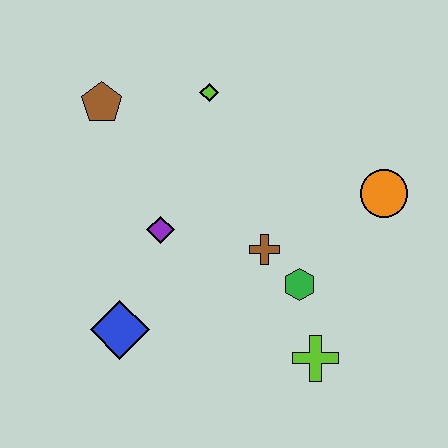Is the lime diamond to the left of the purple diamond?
No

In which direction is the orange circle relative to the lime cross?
The orange circle is above the lime cross.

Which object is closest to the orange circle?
The green hexagon is closest to the orange circle.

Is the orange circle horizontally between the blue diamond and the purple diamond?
No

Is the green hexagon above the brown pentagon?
No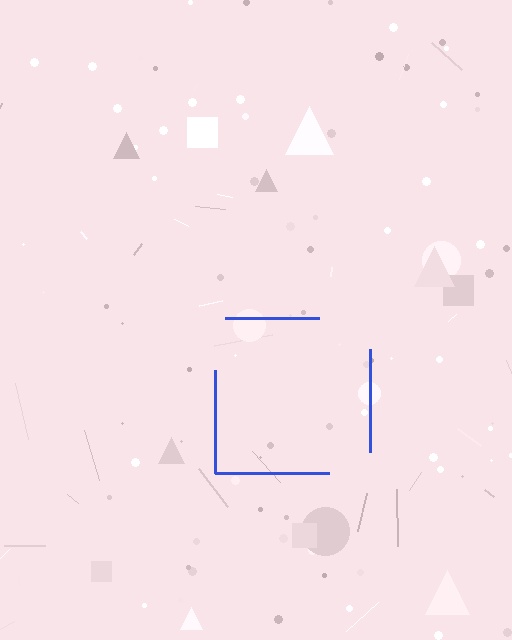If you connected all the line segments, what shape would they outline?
They would outline a square.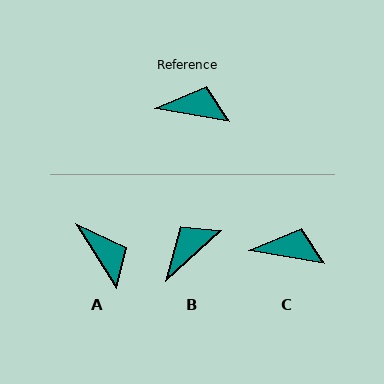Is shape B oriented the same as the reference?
No, it is off by about 52 degrees.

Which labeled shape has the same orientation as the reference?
C.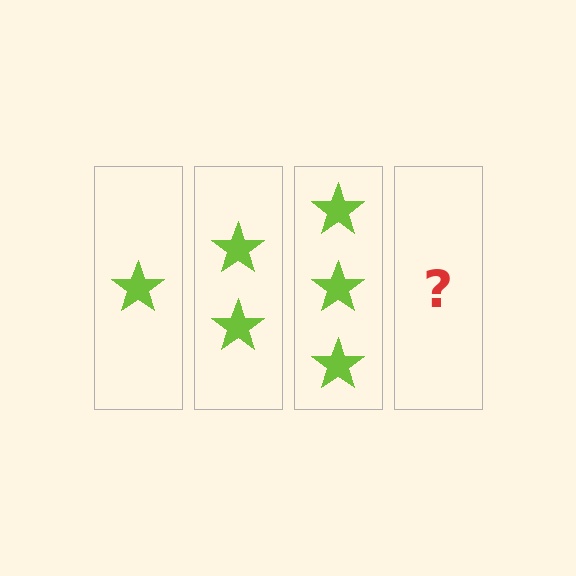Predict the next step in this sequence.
The next step is 4 stars.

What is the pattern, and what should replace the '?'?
The pattern is that each step adds one more star. The '?' should be 4 stars.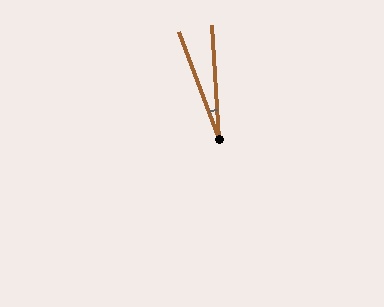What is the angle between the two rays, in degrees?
Approximately 17 degrees.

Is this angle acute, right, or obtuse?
It is acute.